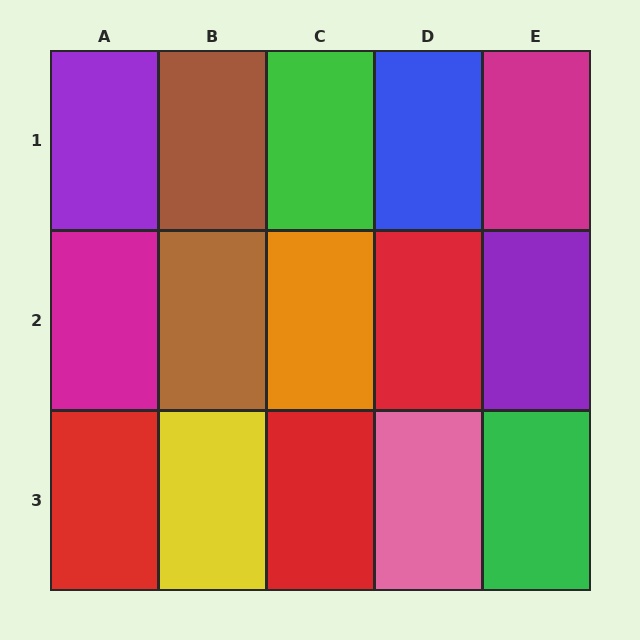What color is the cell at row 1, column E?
Magenta.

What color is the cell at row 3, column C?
Red.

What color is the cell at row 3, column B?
Yellow.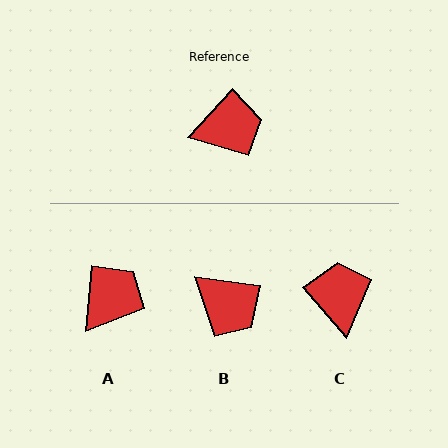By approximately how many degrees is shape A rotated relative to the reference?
Approximately 38 degrees counter-clockwise.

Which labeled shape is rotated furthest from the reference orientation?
C, about 83 degrees away.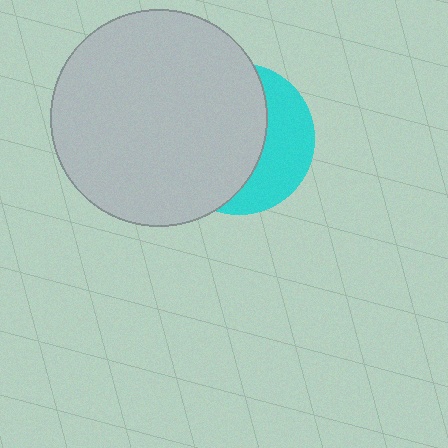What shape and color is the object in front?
The object in front is a light gray circle.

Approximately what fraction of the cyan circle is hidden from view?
Roughly 64% of the cyan circle is hidden behind the light gray circle.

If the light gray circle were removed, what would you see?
You would see the complete cyan circle.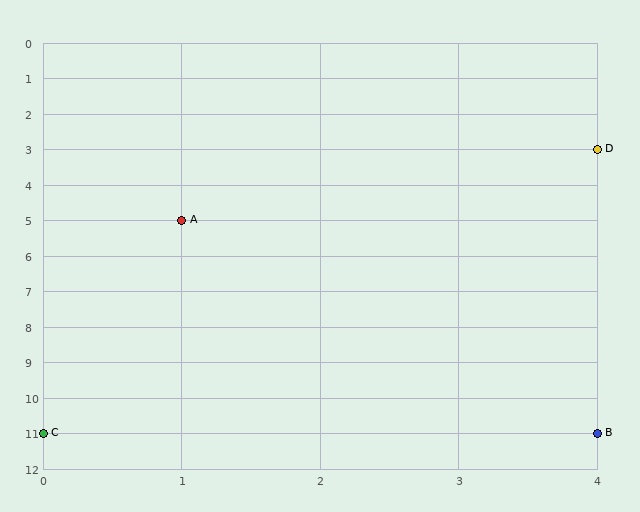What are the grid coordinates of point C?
Point C is at grid coordinates (0, 11).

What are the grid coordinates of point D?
Point D is at grid coordinates (4, 3).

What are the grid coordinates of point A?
Point A is at grid coordinates (1, 5).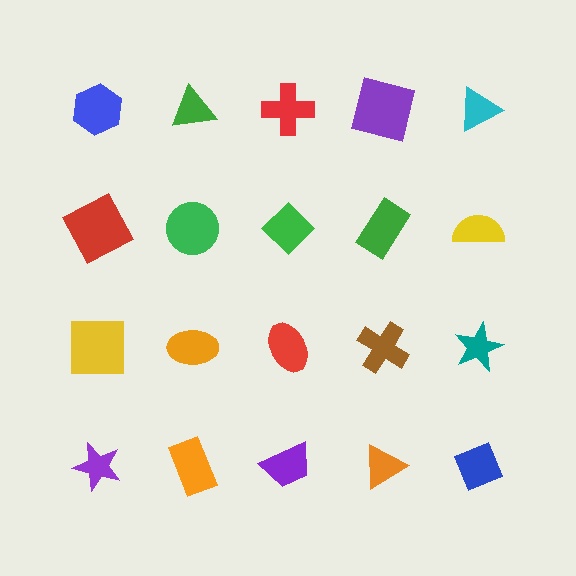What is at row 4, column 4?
An orange triangle.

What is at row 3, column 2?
An orange ellipse.